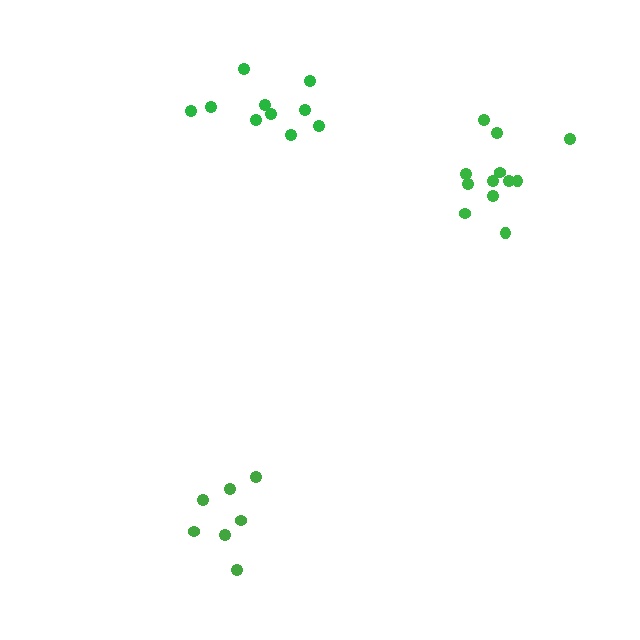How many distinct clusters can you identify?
There are 3 distinct clusters.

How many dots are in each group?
Group 1: 7 dots, Group 2: 10 dots, Group 3: 12 dots (29 total).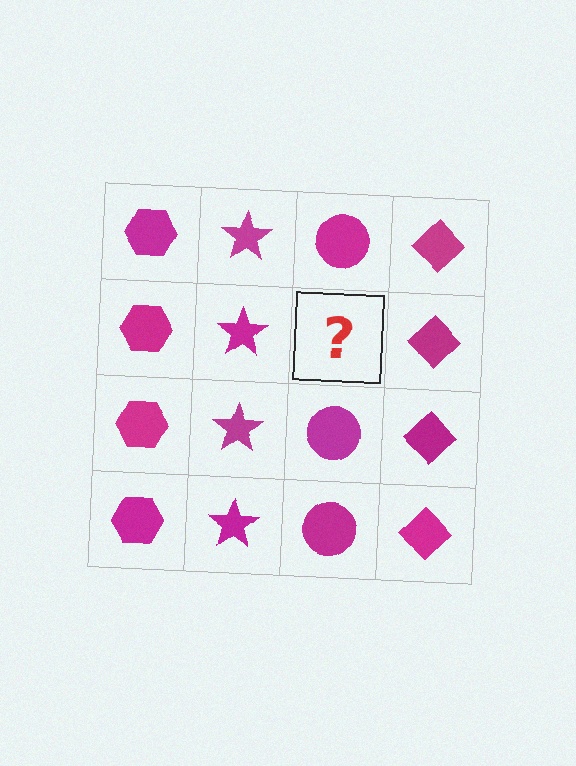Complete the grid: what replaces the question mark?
The question mark should be replaced with a magenta circle.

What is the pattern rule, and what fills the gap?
The rule is that each column has a consistent shape. The gap should be filled with a magenta circle.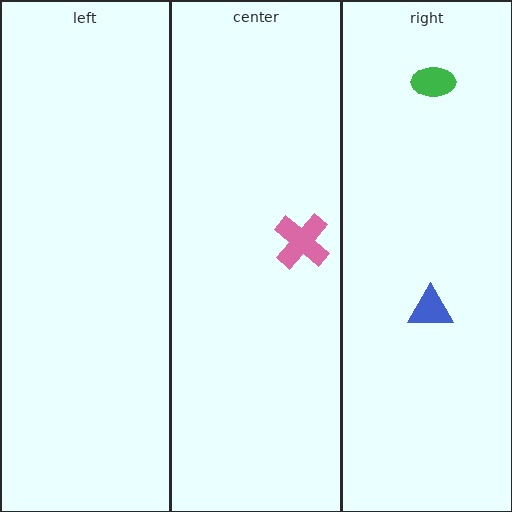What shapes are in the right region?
The blue triangle, the green ellipse.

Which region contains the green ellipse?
The right region.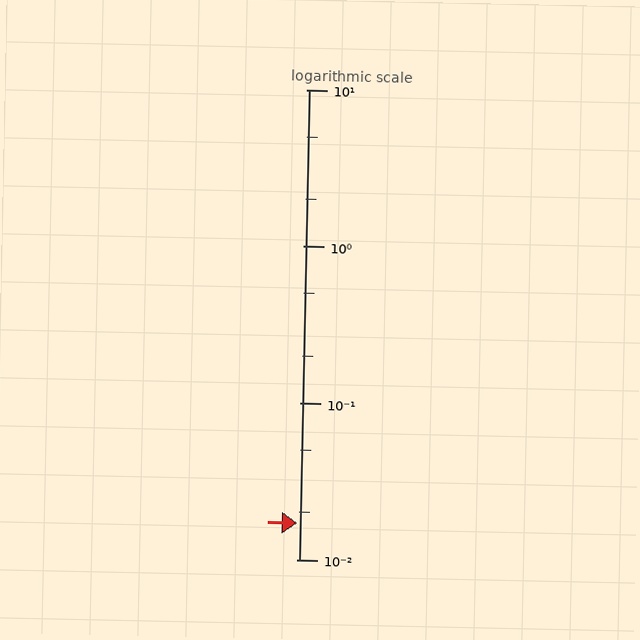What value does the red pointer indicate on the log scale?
The pointer indicates approximately 0.017.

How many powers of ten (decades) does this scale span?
The scale spans 3 decades, from 0.01 to 10.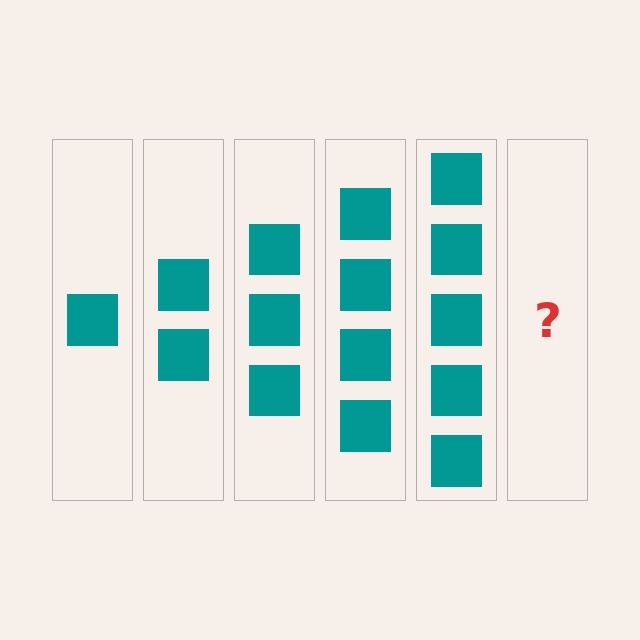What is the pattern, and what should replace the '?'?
The pattern is that each step adds one more square. The '?' should be 6 squares.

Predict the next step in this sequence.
The next step is 6 squares.